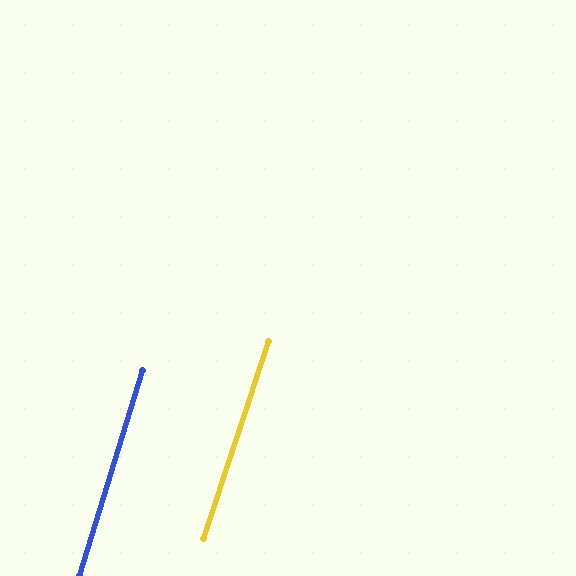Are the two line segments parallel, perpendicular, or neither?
Parallel — their directions differ by only 1.1°.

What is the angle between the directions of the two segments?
Approximately 1 degree.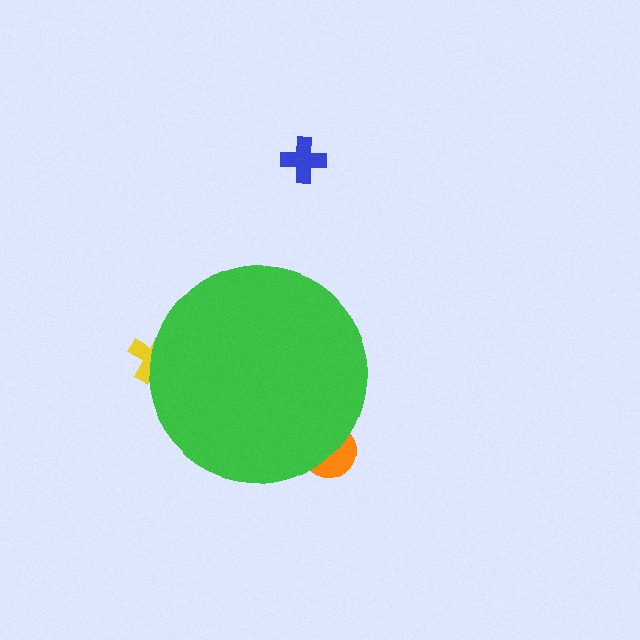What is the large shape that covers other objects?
A green circle.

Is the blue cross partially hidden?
No, the blue cross is fully visible.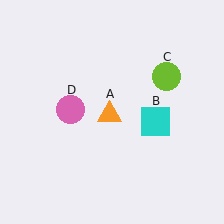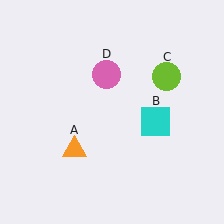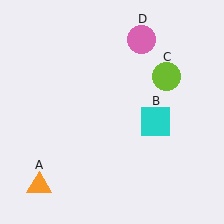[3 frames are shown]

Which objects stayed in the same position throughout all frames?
Cyan square (object B) and lime circle (object C) remained stationary.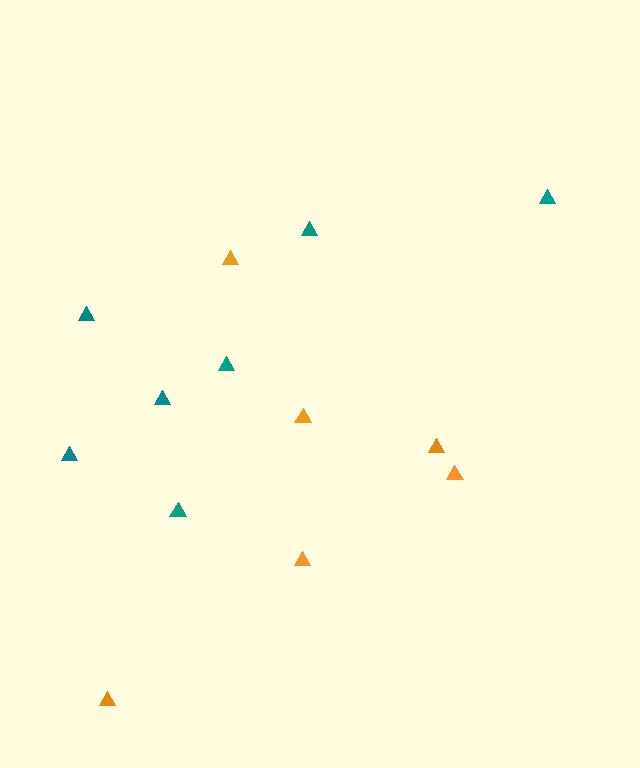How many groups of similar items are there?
There are 2 groups: one group of orange triangles (6) and one group of teal triangles (7).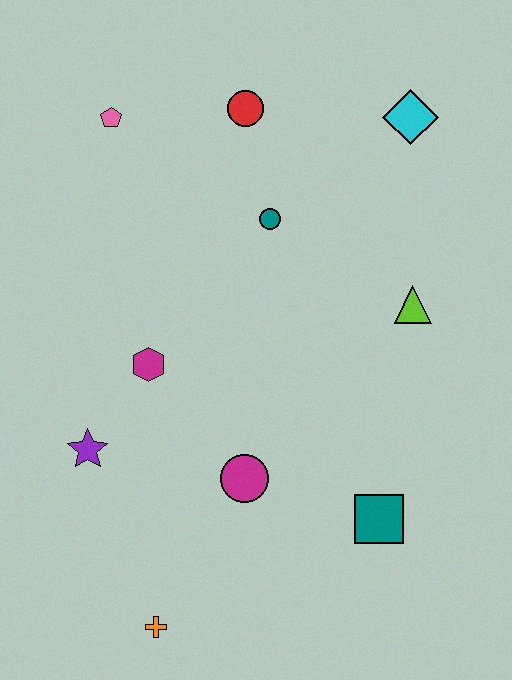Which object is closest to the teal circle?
The red circle is closest to the teal circle.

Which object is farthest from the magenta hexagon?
The cyan diamond is farthest from the magenta hexagon.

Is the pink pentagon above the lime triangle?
Yes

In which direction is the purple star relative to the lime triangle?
The purple star is to the left of the lime triangle.